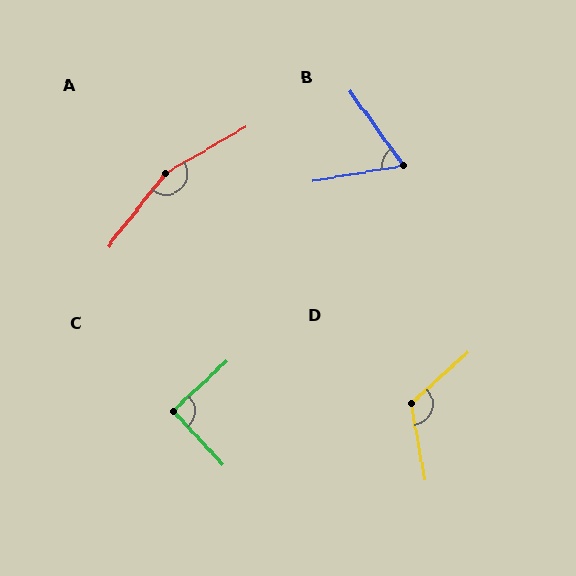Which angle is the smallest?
B, at approximately 64 degrees.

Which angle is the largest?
A, at approximately 158 degrees.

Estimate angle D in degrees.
Approximately 121 degrees.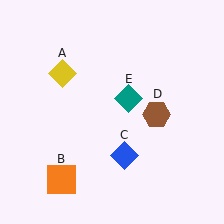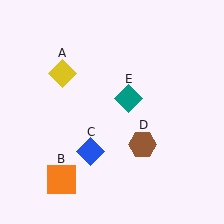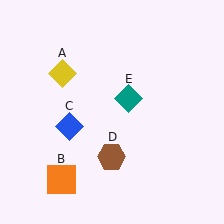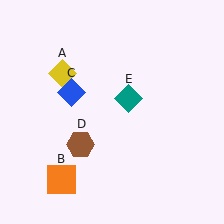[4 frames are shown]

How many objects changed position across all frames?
2 objects changed position: blue diamond (object C), brown hexagon (object D).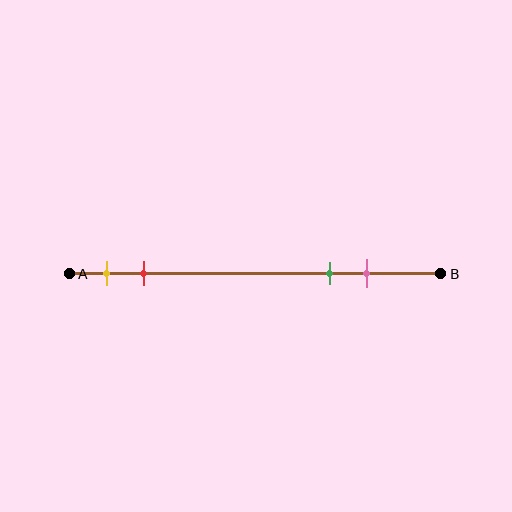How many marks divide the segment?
There are 4 marks dividing the segment.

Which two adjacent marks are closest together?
The yellow and red marks are the closest adjacent pair.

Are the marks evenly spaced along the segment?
No, the marks are not evenly spaced.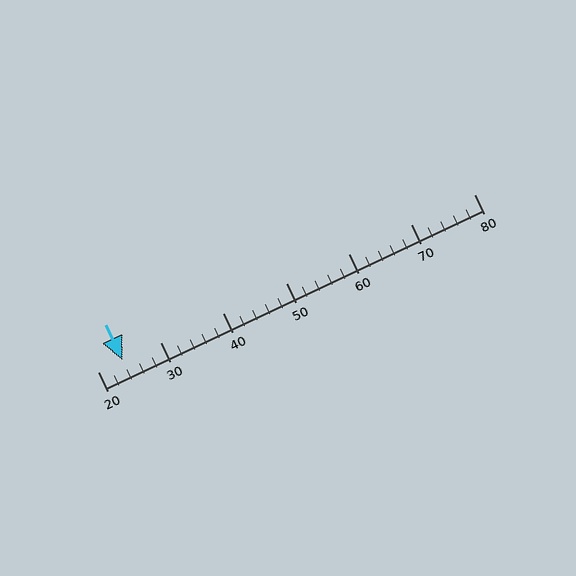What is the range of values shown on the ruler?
The ruler shows values from 20 to 80.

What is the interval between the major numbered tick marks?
The major tick marks are spaced 10 units apart.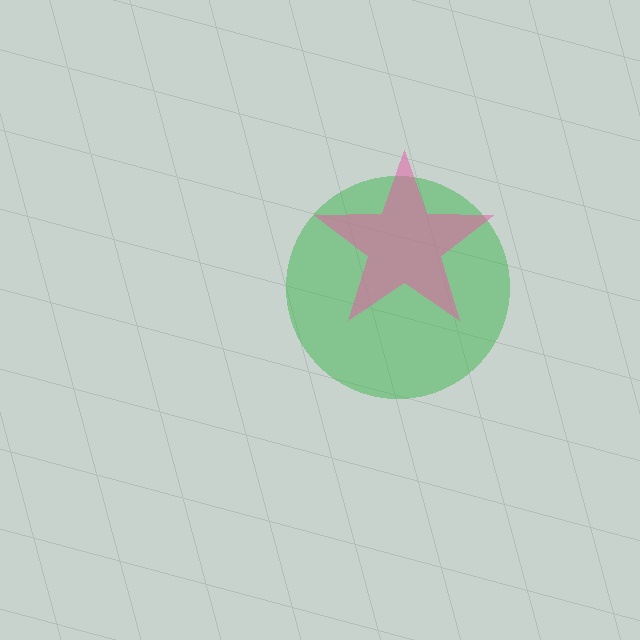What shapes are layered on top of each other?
The layered shapes are: a green circle, a pink star.